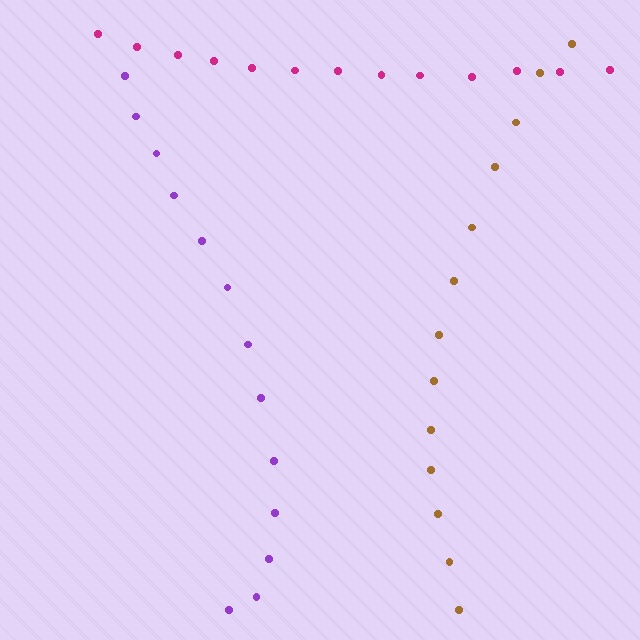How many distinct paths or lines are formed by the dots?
There are 3 distinct paths.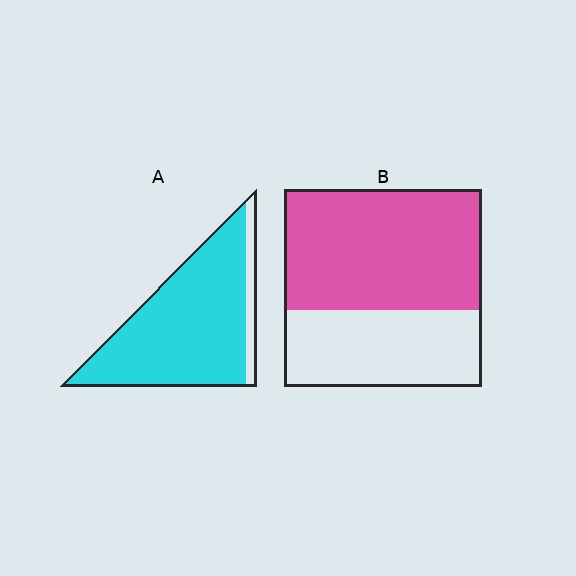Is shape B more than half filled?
Yes.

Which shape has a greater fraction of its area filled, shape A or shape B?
Shape A.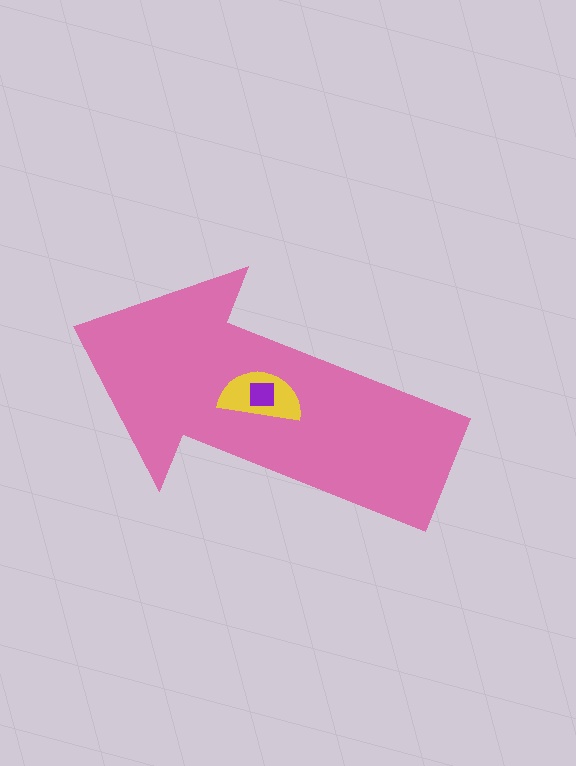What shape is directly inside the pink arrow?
The yellow semicircle.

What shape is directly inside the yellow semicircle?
The purple square.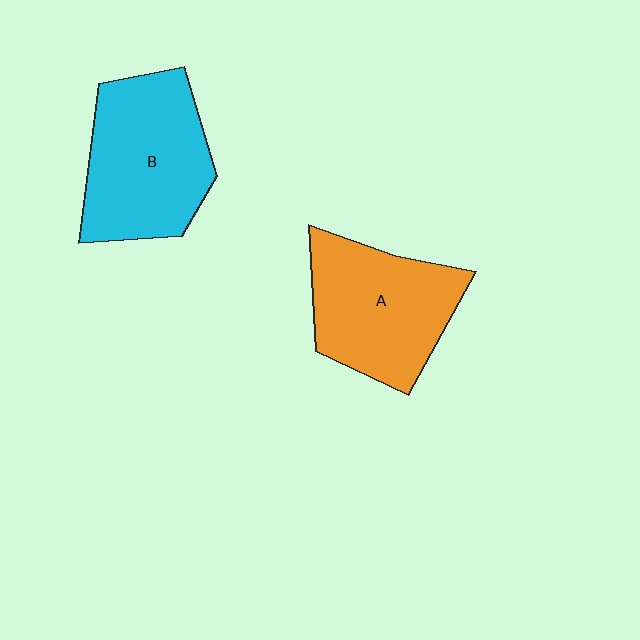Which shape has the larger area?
Shape B (cyan).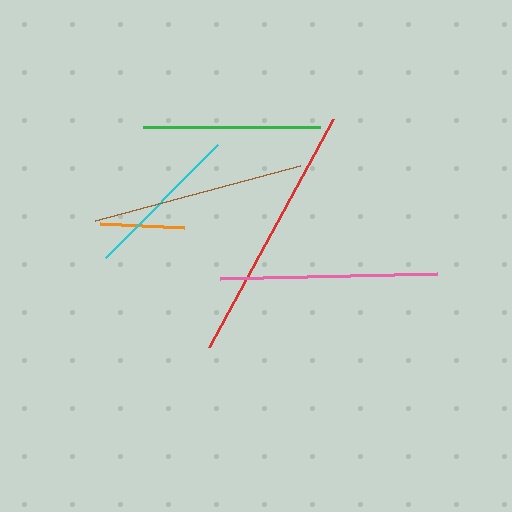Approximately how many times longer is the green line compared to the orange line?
The green line is approximately 2.1 times the length of the orange line.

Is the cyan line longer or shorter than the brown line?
The brown line is longer than the cyan line.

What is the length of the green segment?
The green segment is approximately 177 pixels long.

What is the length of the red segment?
The red segment is approximately 260 pixels long.